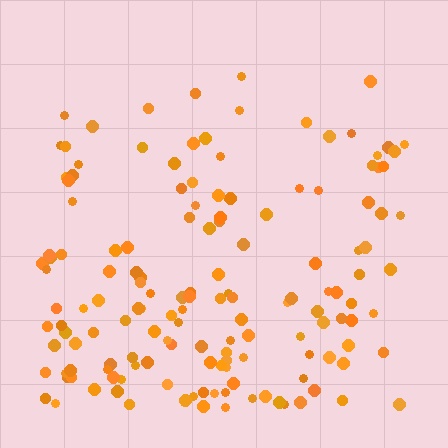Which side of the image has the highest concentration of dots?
The bottom.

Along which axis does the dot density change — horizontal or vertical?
Vertical.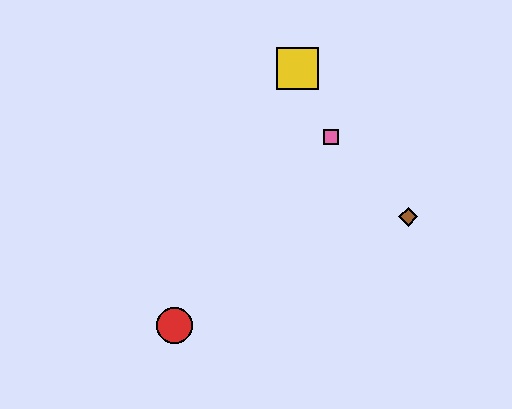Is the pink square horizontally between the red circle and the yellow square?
No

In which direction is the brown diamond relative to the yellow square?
The brown diamond is below the yellow square.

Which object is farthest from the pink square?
The red circle is farthest from the pink square.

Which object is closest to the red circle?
The pink square is closest to the red circle.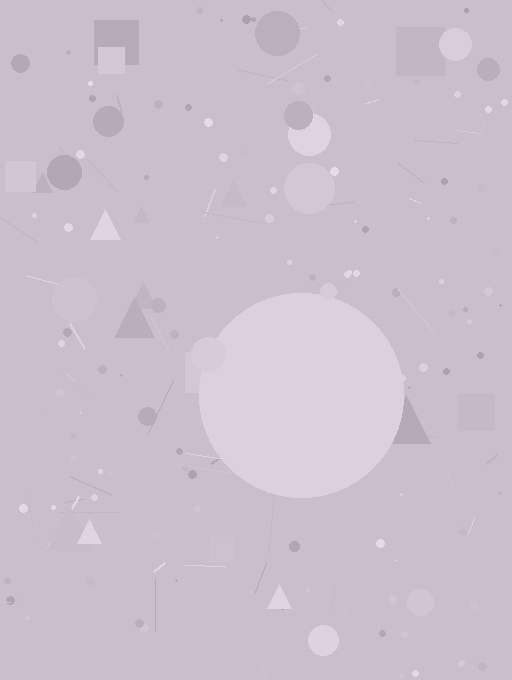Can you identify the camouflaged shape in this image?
The camouflaged shape is a circle.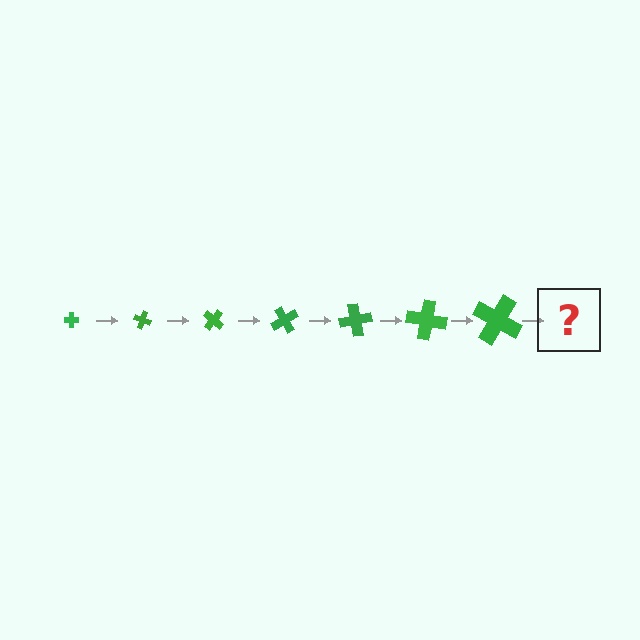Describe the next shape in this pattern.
It should be a cross, larger than the previous one and rotated 140 degrees from the start.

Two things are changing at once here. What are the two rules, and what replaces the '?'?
The two rules are that the cross grows larger each step and it rotates 20 degrees each step. The '?' should be a cross, larger than the previous one and rotated 140 degrees from the start.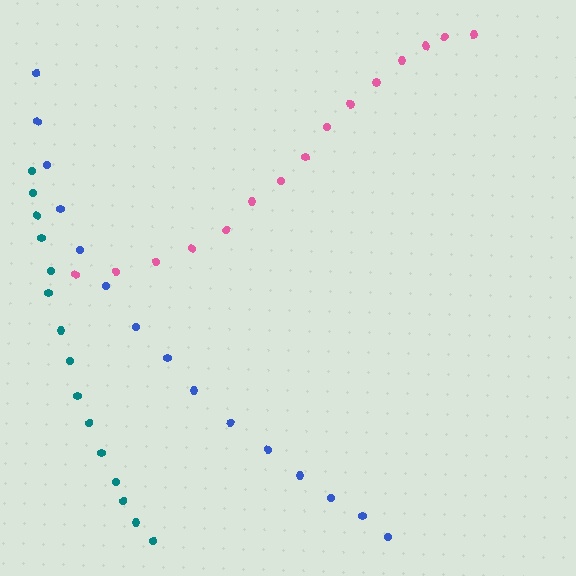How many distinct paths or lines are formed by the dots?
There are 3 distinct paths.